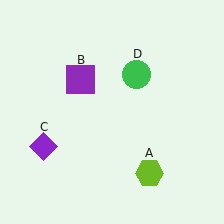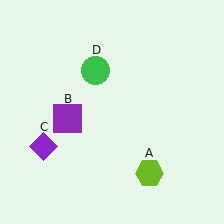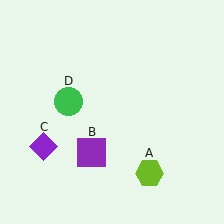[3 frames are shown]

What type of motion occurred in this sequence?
The purple square (object B), green circle (object D) rotated counterclockwise around the center of the scene.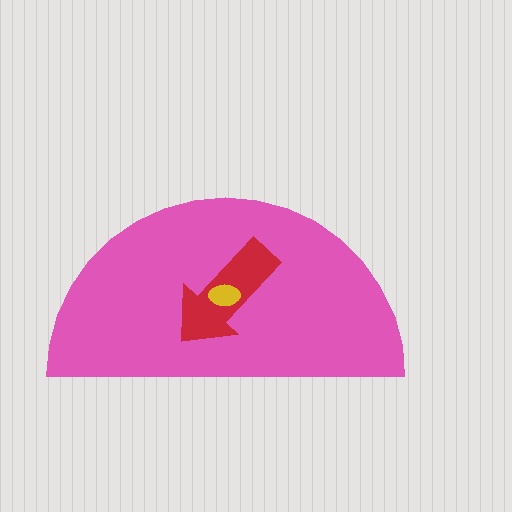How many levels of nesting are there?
3.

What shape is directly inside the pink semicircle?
The red arrow.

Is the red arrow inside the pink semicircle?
Yes.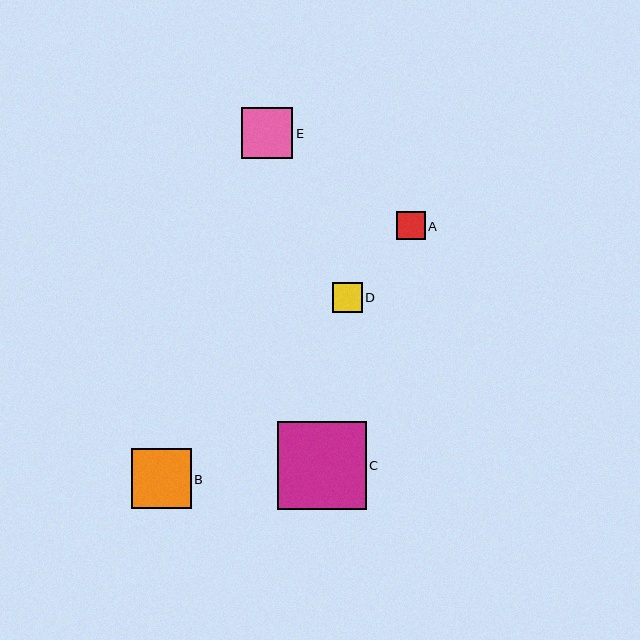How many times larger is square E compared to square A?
Square E is approximately 1.8 times the size of square A.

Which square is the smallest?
Square A is the smallest with a size of approximately 28 pixels.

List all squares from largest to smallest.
From largest to smallest: C, B, E, D, A.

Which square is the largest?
Square C is the largest with a size of approximately 88 pixels.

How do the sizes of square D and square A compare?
Square D and square A are approximately the same size.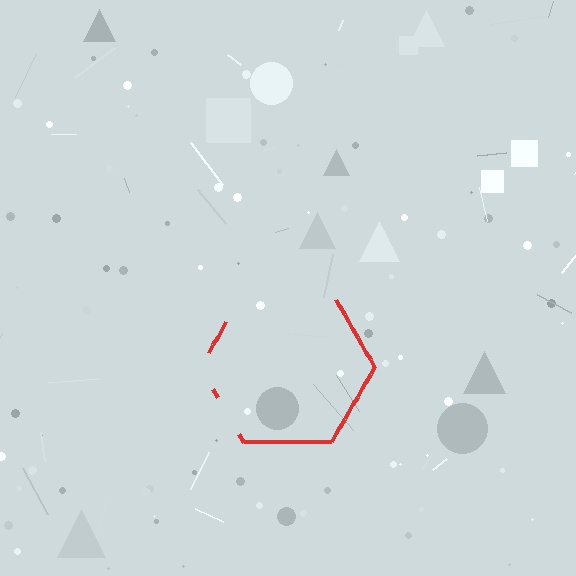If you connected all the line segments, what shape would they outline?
They would outline a hexagon.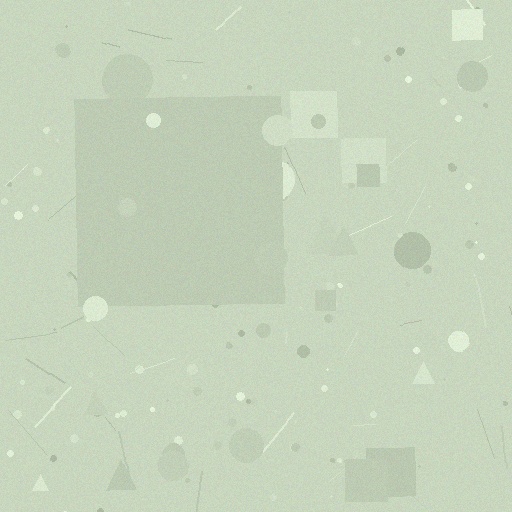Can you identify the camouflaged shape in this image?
The camouflaged shape is a square.